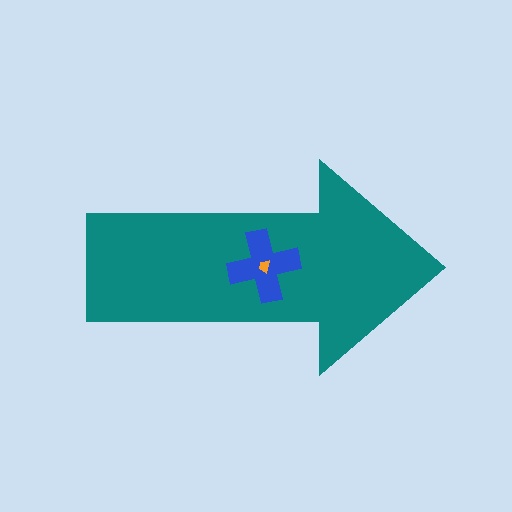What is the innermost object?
The orange trapezoid.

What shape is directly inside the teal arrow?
The blue cross.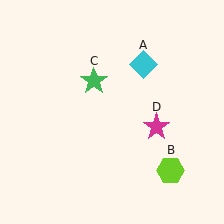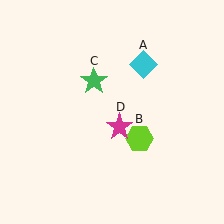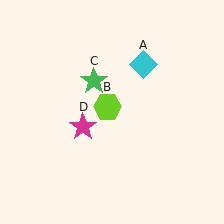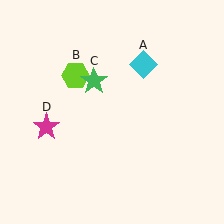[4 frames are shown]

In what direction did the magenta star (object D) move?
The magenta star (object D) moved left.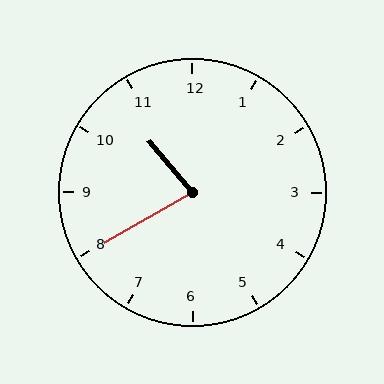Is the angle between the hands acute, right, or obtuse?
It is acute.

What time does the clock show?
10:40.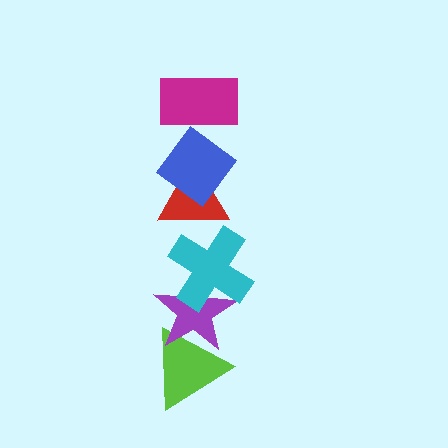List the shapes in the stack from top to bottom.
From top to bottom: the magenta rectangle, the blue diamond, the red triangle, the cyan cross, the purple star, the lime triangle.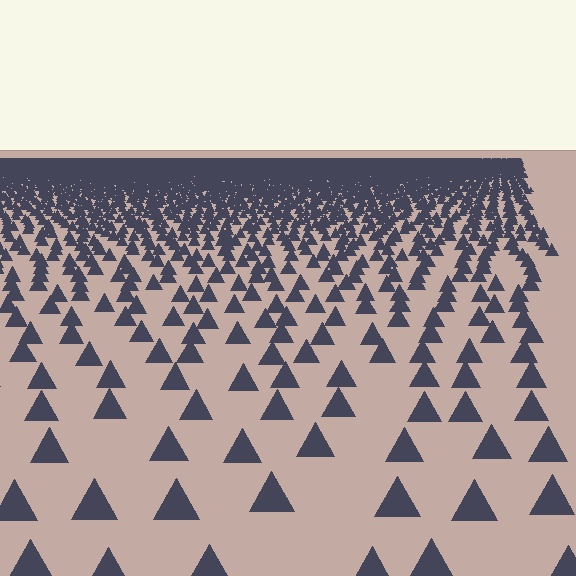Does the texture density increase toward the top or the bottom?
Density increases toward the top.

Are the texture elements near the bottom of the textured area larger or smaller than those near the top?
Larger. Near the bottom, elements are closer to the viewer and appear at a bigger on-screen size.